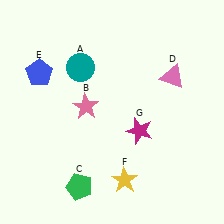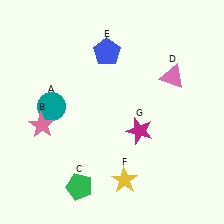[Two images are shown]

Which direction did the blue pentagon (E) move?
The blue pentagon (E) moved right.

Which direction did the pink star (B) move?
The pink star (B) moved left.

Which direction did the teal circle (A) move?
The teal circle (A) moved down.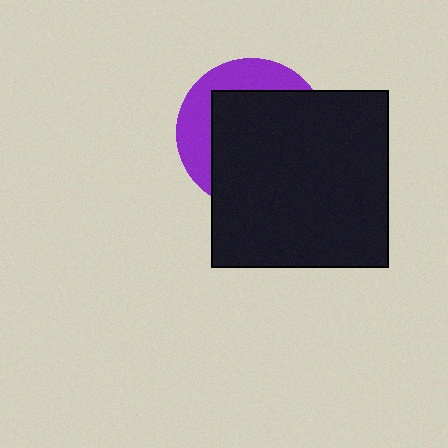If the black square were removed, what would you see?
You would see the complete purple circle.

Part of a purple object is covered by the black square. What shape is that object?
It is a circle.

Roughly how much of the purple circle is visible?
A small part of it is visible (roughly 32%).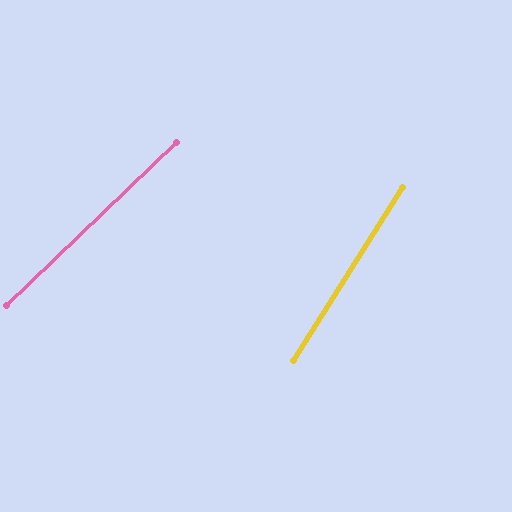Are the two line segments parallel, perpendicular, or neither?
Neither parallel nor perpendicular — they differ by about 14°.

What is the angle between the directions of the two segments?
Approximately 14 degrees.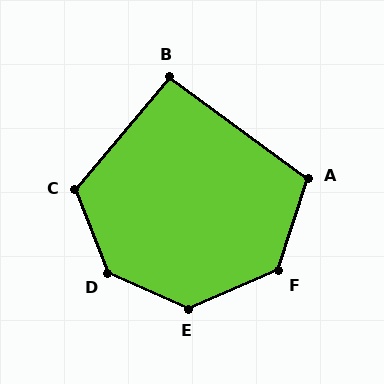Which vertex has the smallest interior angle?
B, at approximately 94 degrees.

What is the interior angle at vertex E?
Approximately 133 degrees (obtuse).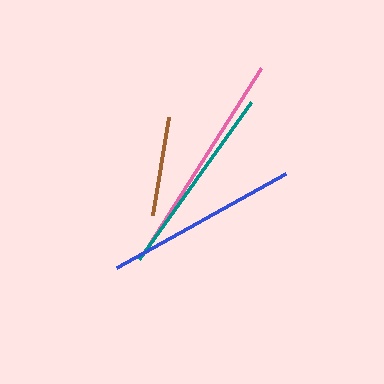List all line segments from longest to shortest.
From longest to shortest: pink, blue, teal, brown.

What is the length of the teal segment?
The teal segment is approximately 192 pixels long.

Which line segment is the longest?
The pink line is the longest at approximately 211 pixels.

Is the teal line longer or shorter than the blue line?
The blue line is longer than the teal line.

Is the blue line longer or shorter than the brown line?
The blue line is longer than the brown line.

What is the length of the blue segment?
The blue segment is approximately 194 pixels long.